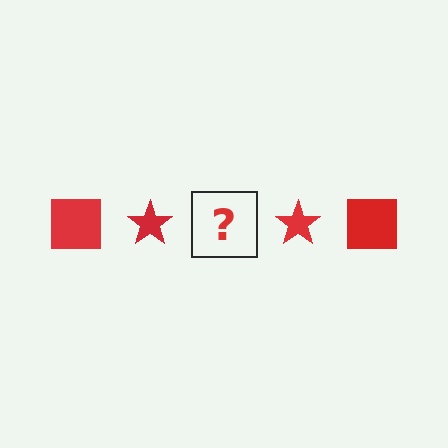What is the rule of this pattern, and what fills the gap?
The rule is that the pattern cycles through square, star shapes in red. The gap should be filled with a red square.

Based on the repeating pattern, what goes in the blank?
The blank should be a red square.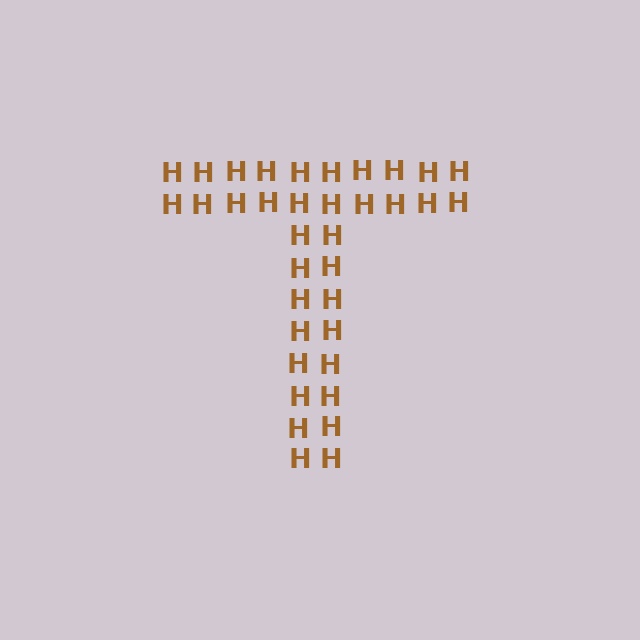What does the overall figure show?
The overall figure shows the letter T.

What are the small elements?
The small elements are letter H's.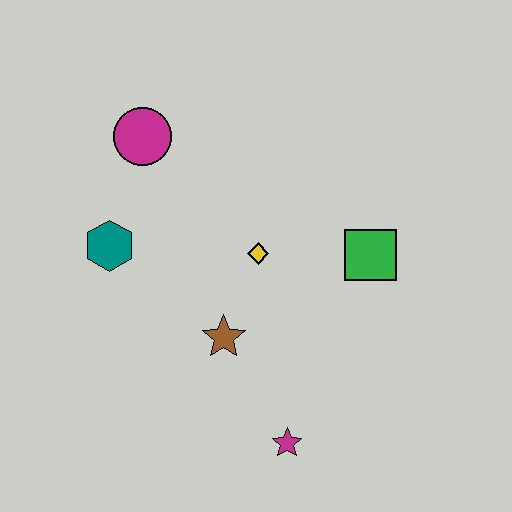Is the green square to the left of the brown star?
No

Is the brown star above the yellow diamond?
No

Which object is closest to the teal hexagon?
The magenta circle is closest to the teal hexagon.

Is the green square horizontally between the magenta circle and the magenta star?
No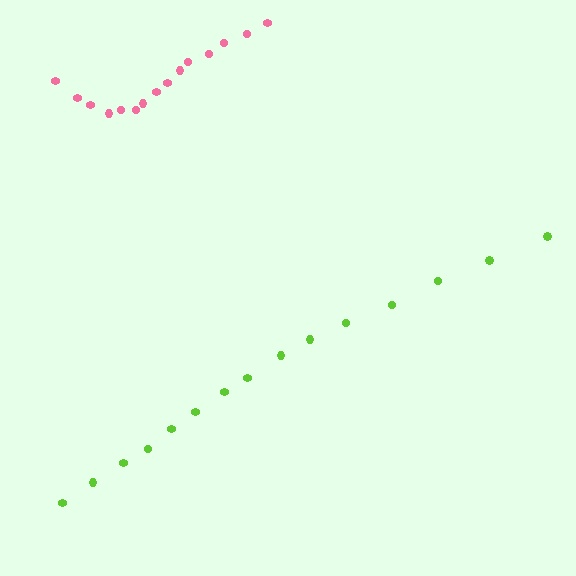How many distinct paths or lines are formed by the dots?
There are 2 distinct paths.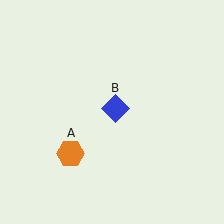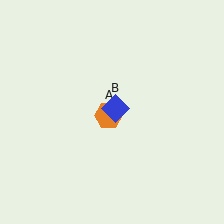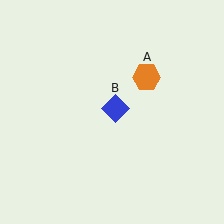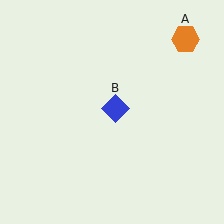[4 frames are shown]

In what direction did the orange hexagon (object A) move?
The orange hexagon (object A) moved up and to the right.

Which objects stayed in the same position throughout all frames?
Blue diamond (object B) remained stationary.